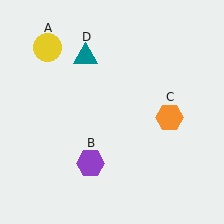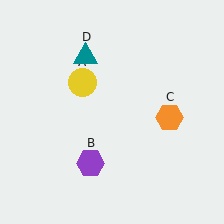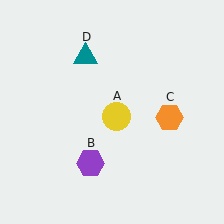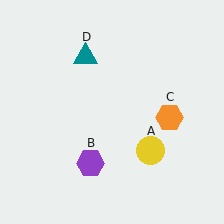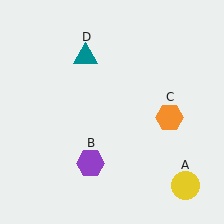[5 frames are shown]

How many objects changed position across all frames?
1 object changed position: yellow circle (object A).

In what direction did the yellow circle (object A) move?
The yellow circle (object A) moved down and to the right.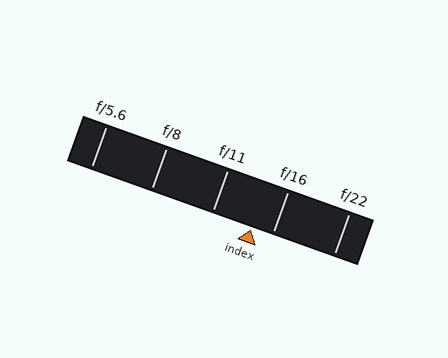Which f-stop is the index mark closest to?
The index mark is closest to f/16.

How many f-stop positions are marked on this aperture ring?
There are 5 f-stop positions marked.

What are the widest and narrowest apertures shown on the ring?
The widest aperture shown is f/5.6 and the narrowest is f/22.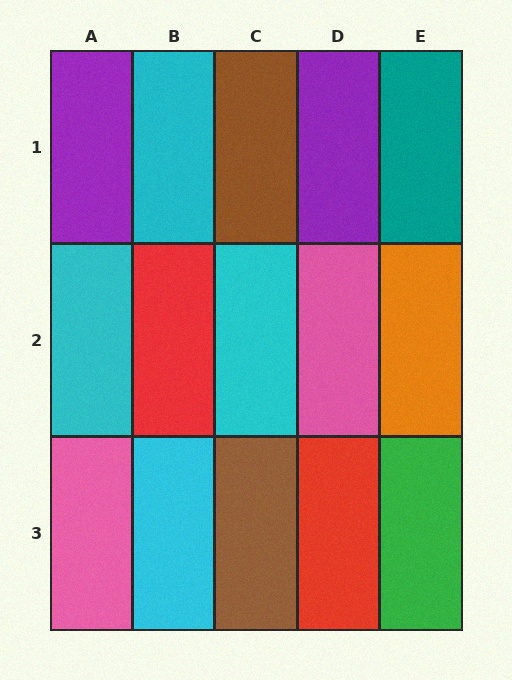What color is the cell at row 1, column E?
Teal.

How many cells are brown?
2 cells are brown.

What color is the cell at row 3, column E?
Green.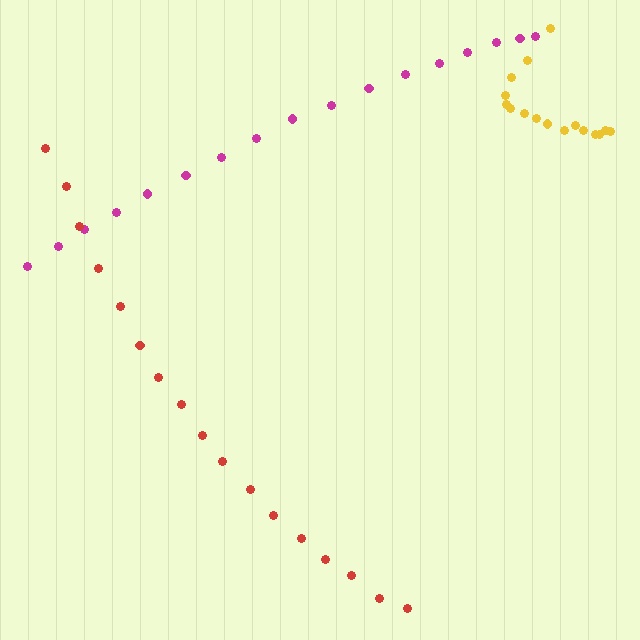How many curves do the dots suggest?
There are 3 distinct paths.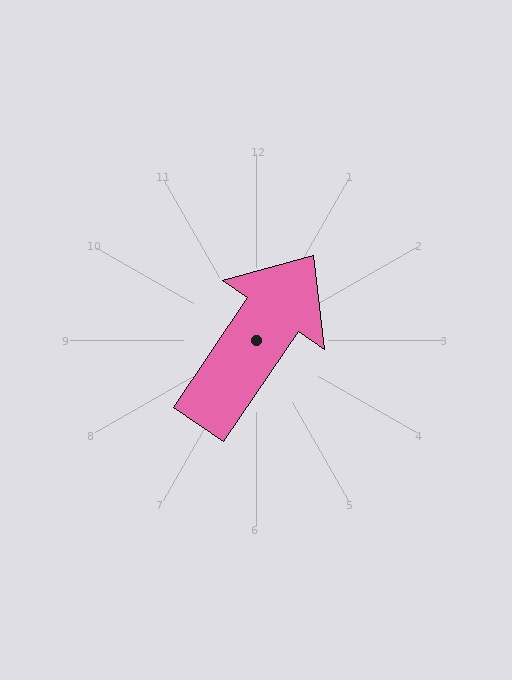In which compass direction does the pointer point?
Northeast.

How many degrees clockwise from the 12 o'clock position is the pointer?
Approximately 34 degrees.